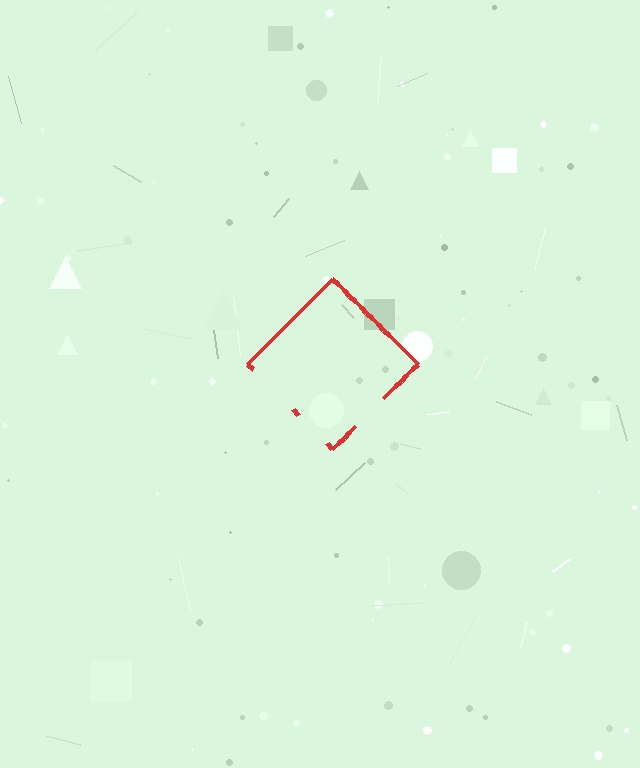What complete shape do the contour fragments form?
The contour fragments form a diamond.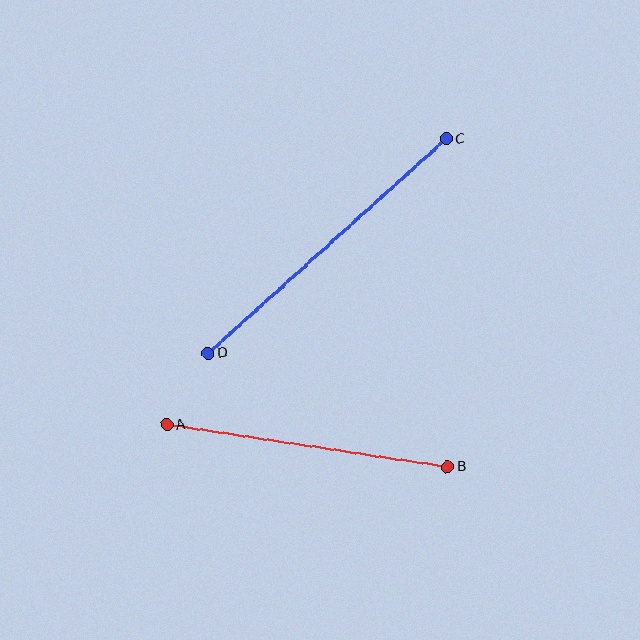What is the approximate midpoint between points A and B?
The midpoint is at approximately (307, 446) pixels.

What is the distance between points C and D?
The distance is approximately 321 pixels.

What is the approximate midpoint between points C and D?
The midpoint is at approximately (327, 246) pixels.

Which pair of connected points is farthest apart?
Points C and D are farthest apart.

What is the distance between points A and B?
The distance is approximately 284 pixels.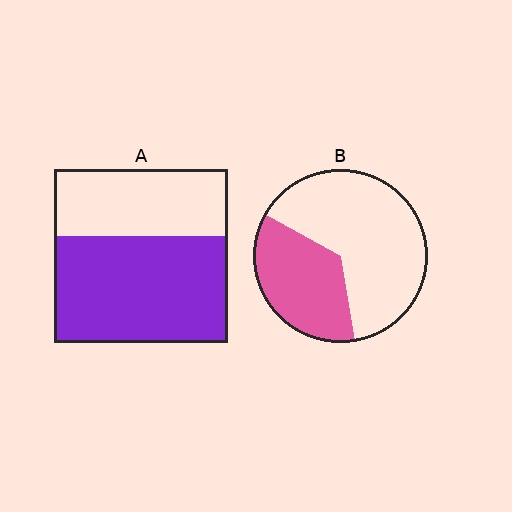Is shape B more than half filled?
No.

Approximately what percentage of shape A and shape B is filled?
A is approximately 60% and B is approximately 35%.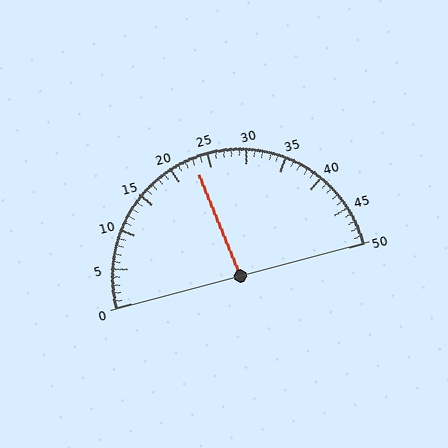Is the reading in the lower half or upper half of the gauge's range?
The reading is in the lower half of the range (0 to 50).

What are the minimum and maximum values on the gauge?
The gauge ranges from 0 to 50.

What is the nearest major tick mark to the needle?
The nearest major tick mark is 25.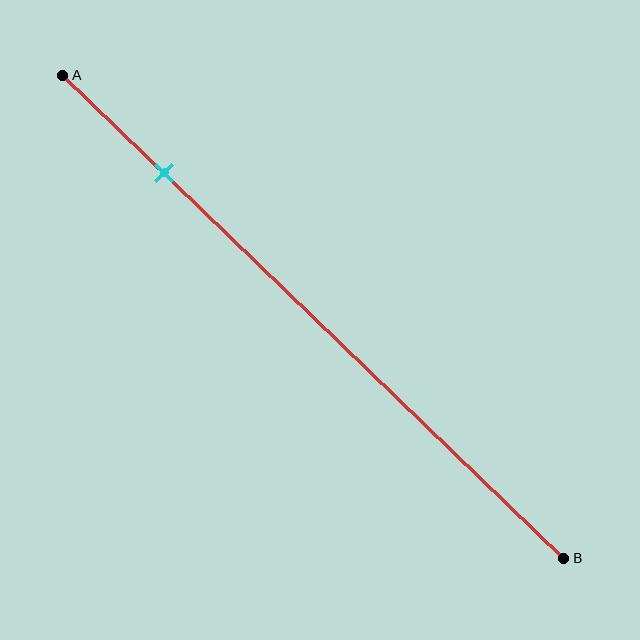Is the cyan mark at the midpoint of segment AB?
No, the mark is at about 20% from A, not at the 50% midpoint.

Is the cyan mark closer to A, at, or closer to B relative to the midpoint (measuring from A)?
The cyan mark is closer to point A than the midpoint of segment AB.